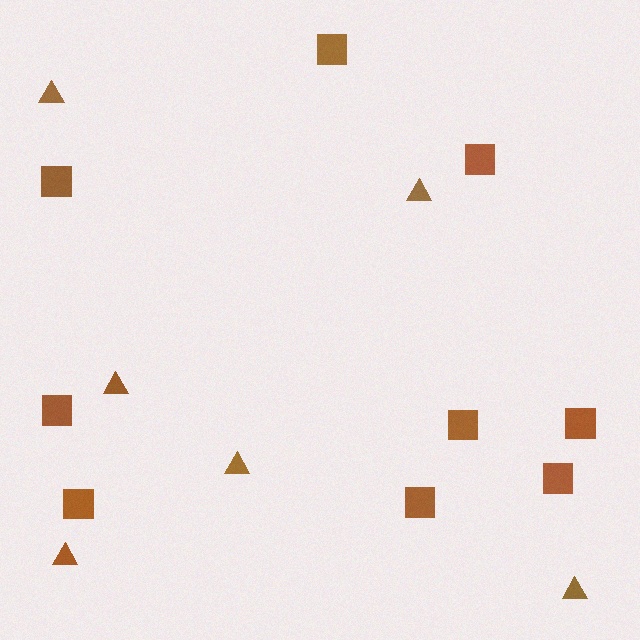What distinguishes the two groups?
There are 2 groups: one group of triangles (6) and one group of squares (9).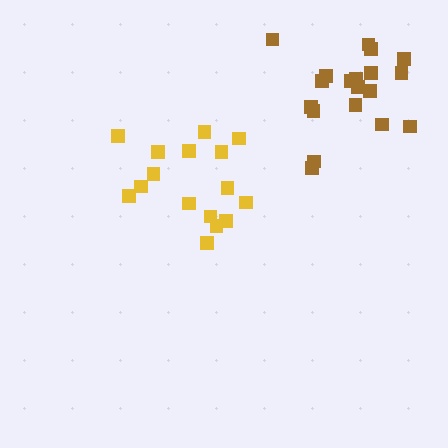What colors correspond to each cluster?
The clusters are colored: brown, yellow.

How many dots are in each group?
Group 1: 19 dots, Group 2: 16 dots (35 total).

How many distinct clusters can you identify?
There are 2 distinct clusters.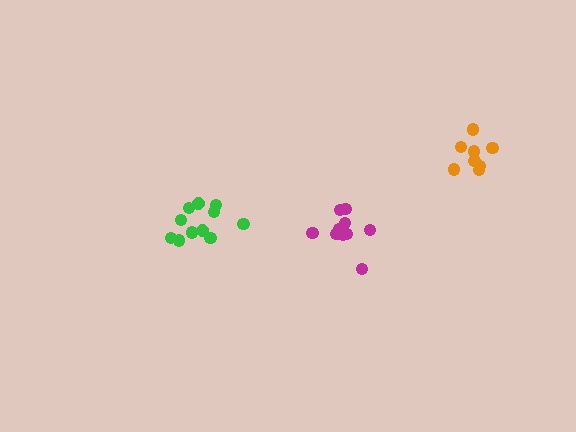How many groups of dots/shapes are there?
There are 3 groups.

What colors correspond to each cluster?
The clusters are colored: orange, magenta, green.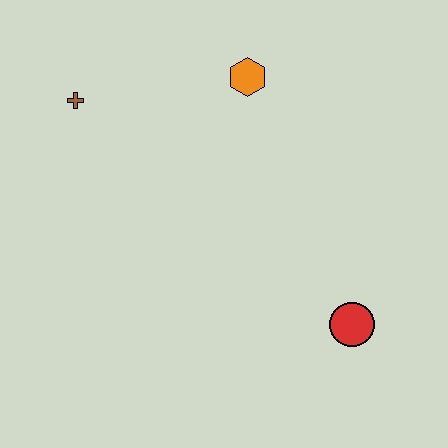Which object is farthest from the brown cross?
The red circle is farthest from the brown cross.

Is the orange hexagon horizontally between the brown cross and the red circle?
Yes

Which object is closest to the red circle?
The orange hexagon is closest to the red circle.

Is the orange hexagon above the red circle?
Yes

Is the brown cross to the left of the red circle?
Yes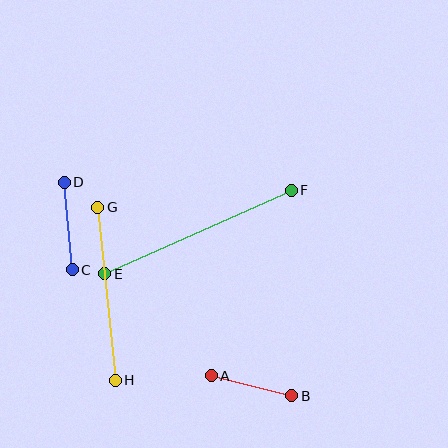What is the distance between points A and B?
The distance is approximately 83 pixels.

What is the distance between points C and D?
The distance is approximately 88 pixels.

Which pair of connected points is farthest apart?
Points E and F are farthest apart.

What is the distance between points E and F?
The distance is approximately 205 pixels.